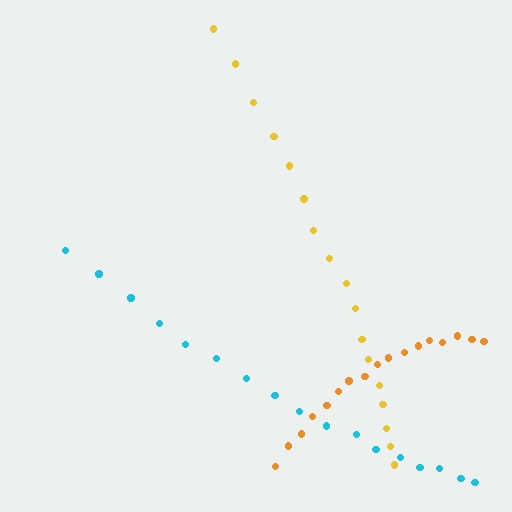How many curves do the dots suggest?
There are 3 distinct paths.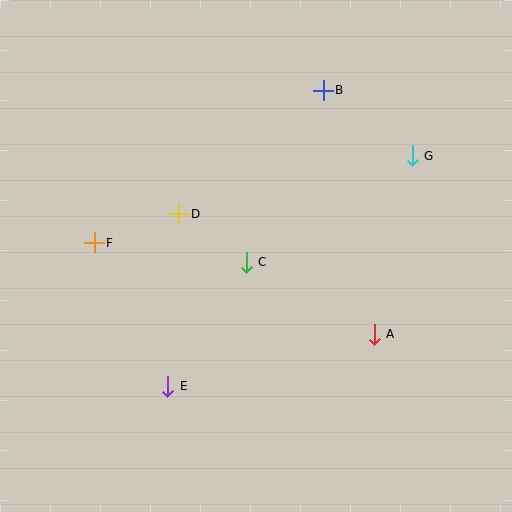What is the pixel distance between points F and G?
The distance between F and G is 330 pixels.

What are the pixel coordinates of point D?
Point D is at (179, 214).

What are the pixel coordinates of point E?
Point E is at (167, 386).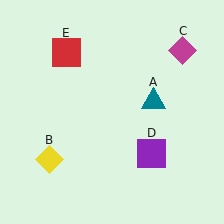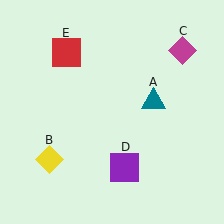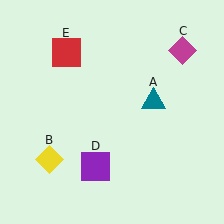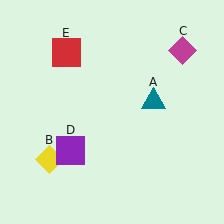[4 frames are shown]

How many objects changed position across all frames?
1 object changed position: purple square (object D).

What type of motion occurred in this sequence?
The purple square (object D) rotated clockwise around the center of the scene.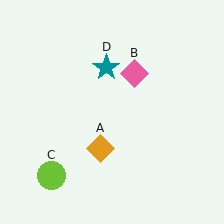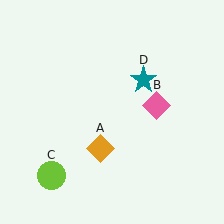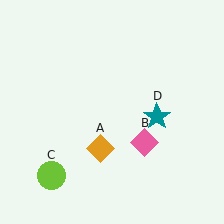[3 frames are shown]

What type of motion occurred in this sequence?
The pink diamond (object B), teal star (object D) rotated clockwise around the center of the scene.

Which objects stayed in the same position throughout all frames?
Orange diamond (object A) and lime circle (object C) remained stationary.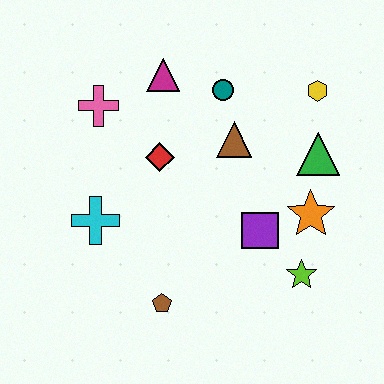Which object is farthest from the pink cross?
The lime star is farthest from the pink cross.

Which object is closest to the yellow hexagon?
The green triangle is closest to the yellow hexagon.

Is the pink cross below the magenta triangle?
Yes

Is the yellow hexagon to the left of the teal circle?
No